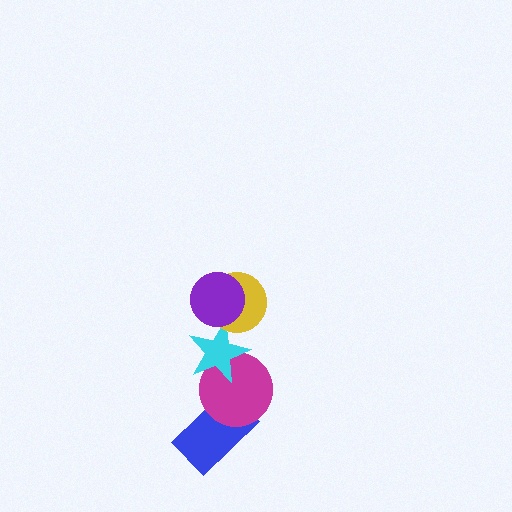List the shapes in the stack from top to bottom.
From top to bottom: the purple circle, the yellow circle, the cyan star, the magenta circle, the blue rectangle.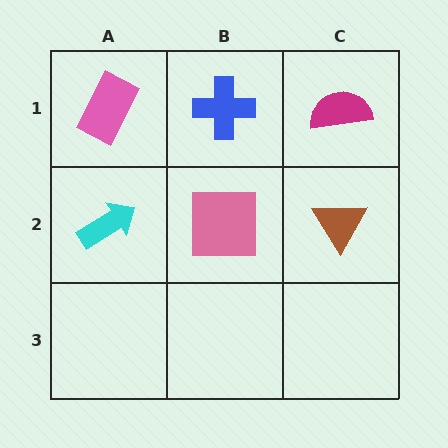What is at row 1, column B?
A blue cross.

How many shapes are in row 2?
3 shapes.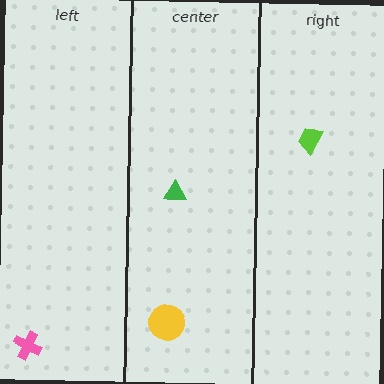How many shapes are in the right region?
1.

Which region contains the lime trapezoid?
The right region.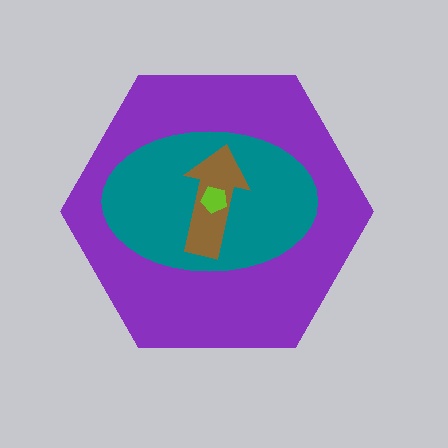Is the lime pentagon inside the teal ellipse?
Yes.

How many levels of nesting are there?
4.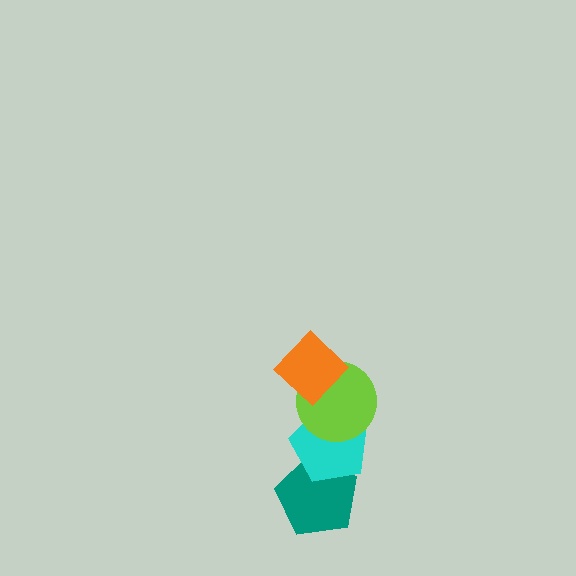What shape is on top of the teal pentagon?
The cyan pentagon is on top of the teal pentagon.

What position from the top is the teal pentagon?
The teal pentagon is 4th from the top.